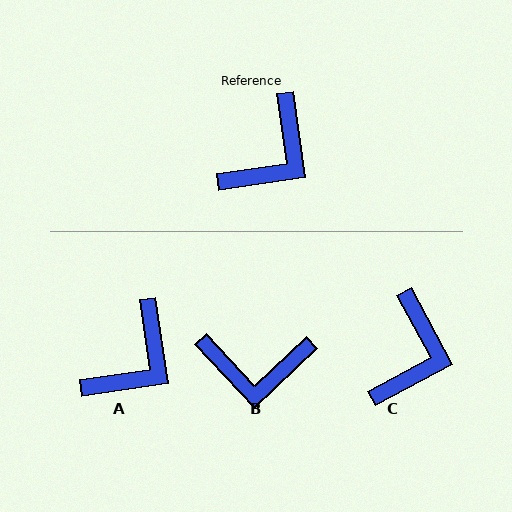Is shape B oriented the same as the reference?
No, it is off by about 55 degrees.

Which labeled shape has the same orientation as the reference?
A.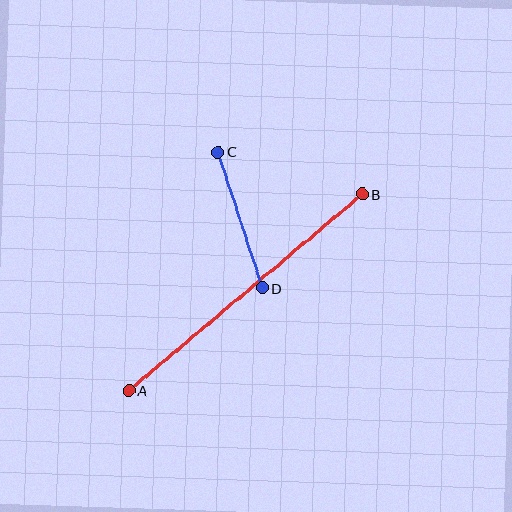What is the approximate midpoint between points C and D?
The midpoint is at approximately (240, 220) pixels.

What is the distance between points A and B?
The distance is approximately 305 pixels.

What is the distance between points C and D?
The distance is approximately 143 pixels.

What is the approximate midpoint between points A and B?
The midpoint is at approximately (246, 293) pixels.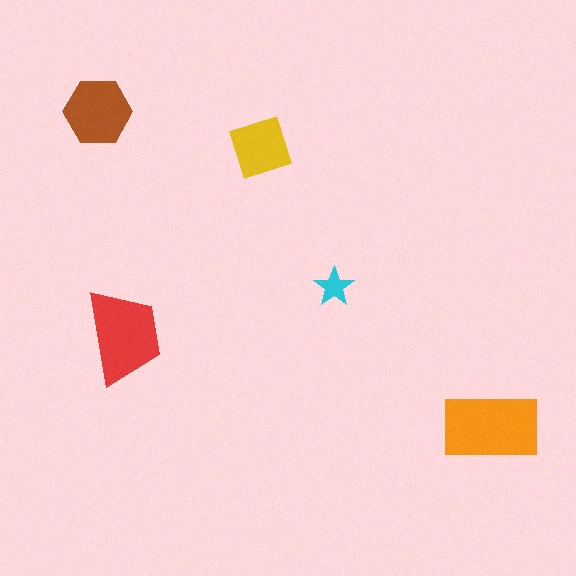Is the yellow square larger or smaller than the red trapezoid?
Smaller.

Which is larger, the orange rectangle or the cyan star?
The orange rectangle.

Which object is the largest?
The orange rectangle.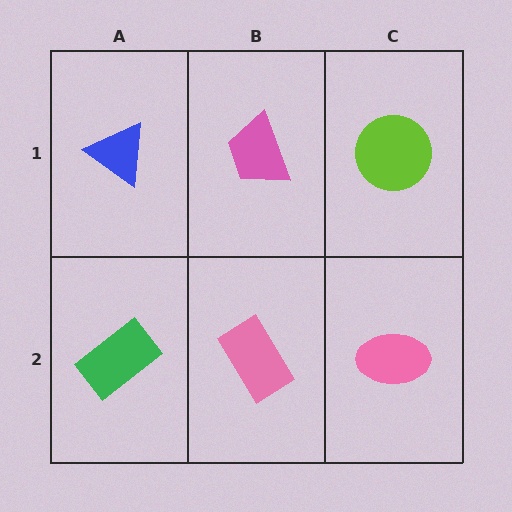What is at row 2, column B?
A pink rectangle.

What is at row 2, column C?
A pink ellipse.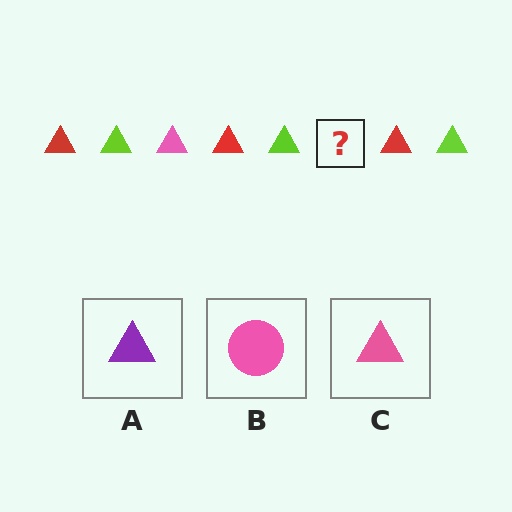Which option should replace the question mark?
Option C.